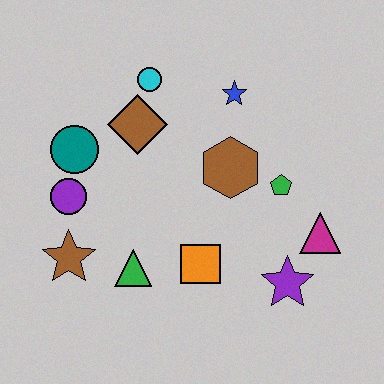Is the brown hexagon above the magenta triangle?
Yes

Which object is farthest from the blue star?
The brown star is farthest from the blue star.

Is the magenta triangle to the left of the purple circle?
No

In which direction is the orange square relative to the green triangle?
The orange square is to the right of the green triangle.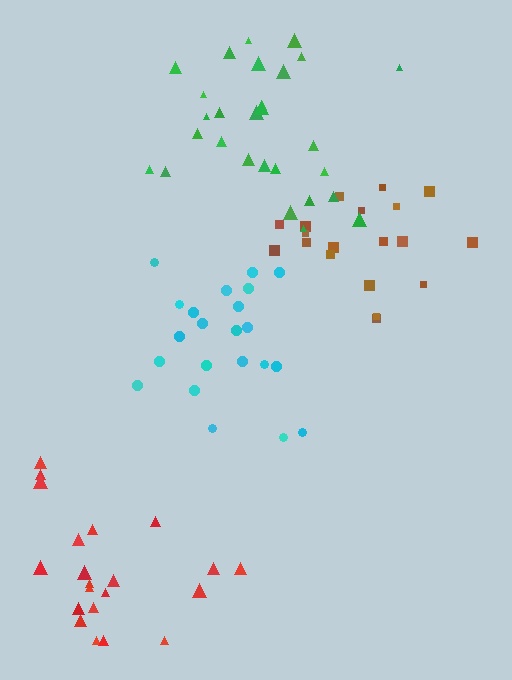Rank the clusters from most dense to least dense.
green, cyan, brown, red.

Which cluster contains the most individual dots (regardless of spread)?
Green (28).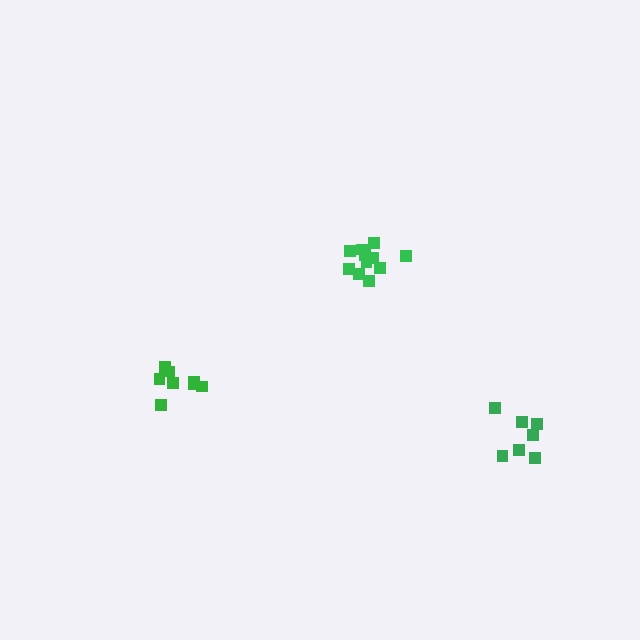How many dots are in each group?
Group 1: 11 dots, Group 2: 7 dots, Group 3: 8 dots (26 total).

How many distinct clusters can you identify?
There are 3 distinct clusters.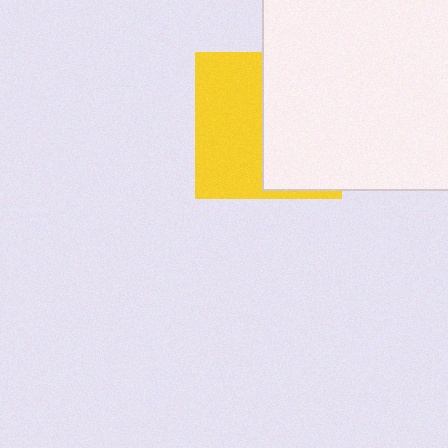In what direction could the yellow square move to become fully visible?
The yellow square could move left. That would shift it out from behind the white square entirely.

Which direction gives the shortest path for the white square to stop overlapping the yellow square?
Moving right gives the shortest separation.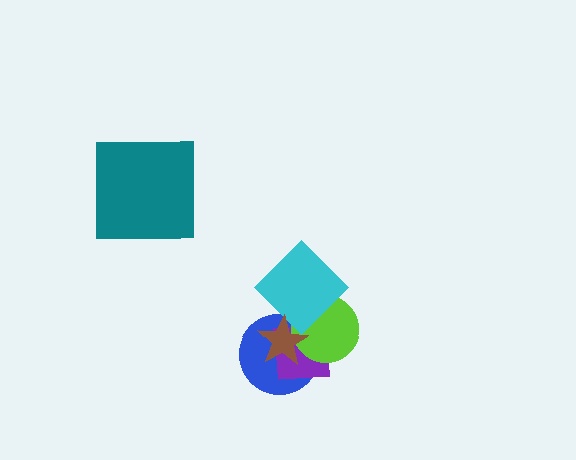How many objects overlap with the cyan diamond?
4 objects overlap with the cyan diamond.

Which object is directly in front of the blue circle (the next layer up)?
The purple square is directly in front of the blue circle.